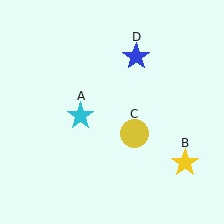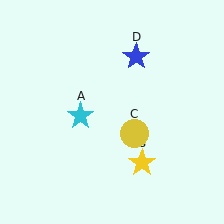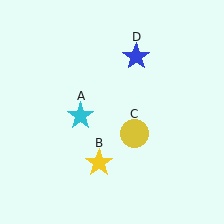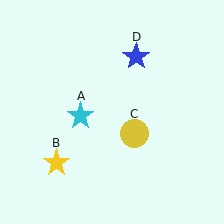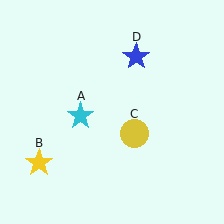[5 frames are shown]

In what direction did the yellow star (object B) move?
The yellow star (object B) moved left.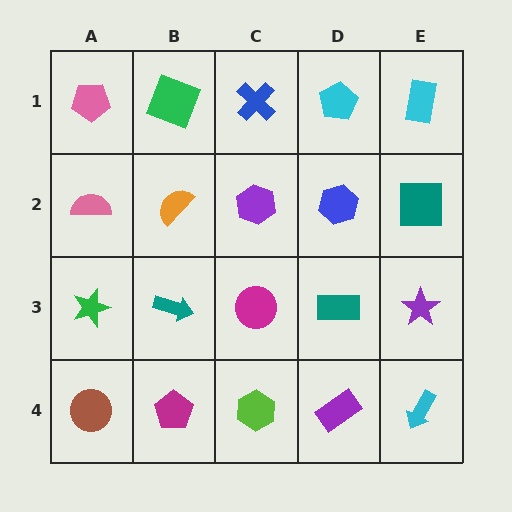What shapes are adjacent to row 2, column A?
A pink pentagon (row 1, column A), a green star (row 3, column A), an orange semicircle (row 2, column B).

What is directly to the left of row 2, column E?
A blue hexagon.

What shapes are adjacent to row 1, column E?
A teal square (row 2, column E), a cyan pentagon (row 1, column D).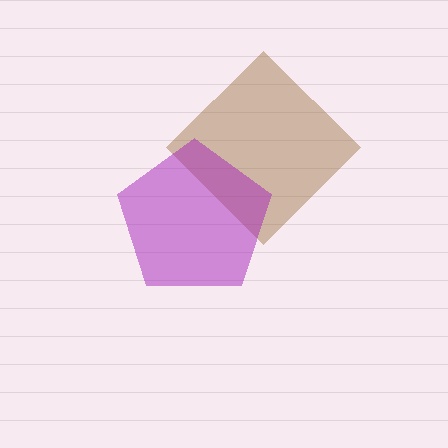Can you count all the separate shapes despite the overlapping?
Yes, there are 2 separate shapes.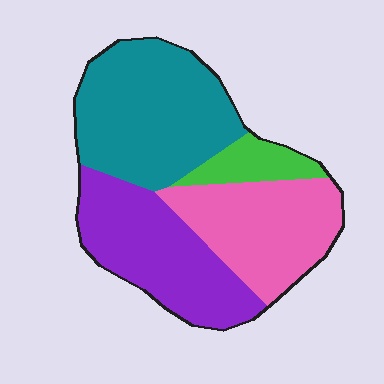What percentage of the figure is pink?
Pink covers 27% of the figure.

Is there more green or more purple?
Purple.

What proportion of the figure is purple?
Purple covers 29% of the figure.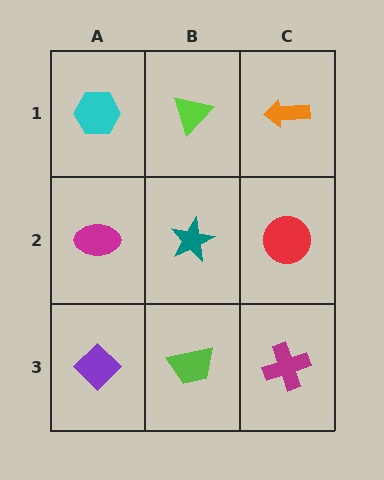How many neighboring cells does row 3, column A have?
2.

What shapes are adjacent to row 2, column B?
A lime triangle (row 1, column B), a lime trapezoid (row 3, column B), a magenta ellipse (row 2, column A), a red circle (row 2, column C).